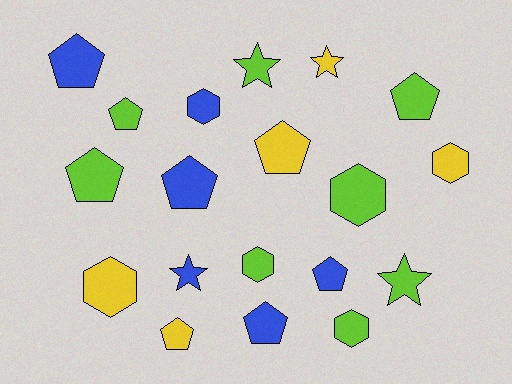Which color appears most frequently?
Lime, with 8 objects.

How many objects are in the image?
There are 19 objects.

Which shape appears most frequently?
Pentagon, with 9 objects.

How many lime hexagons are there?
There are 3 lime hexagons.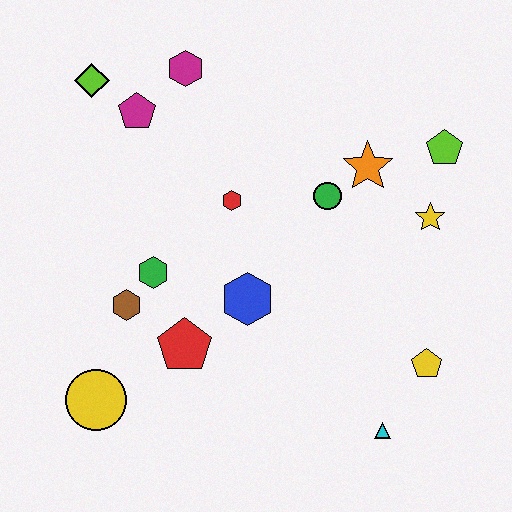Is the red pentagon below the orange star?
Yes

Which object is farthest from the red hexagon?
The cyan triangle is farthest from the red hexagon.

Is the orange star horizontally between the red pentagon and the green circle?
No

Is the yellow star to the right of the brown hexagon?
Yes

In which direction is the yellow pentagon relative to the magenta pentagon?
The yellow pentagon is to the right of the magenta pentagon.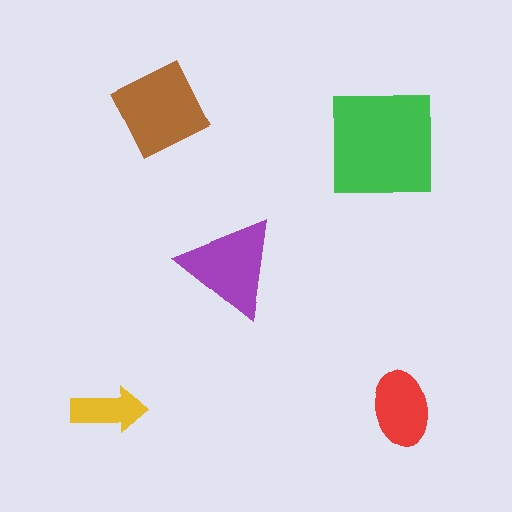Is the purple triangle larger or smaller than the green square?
Smaller.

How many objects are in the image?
There are 5 objects in the image.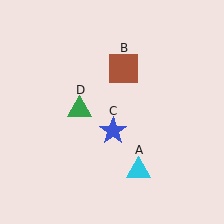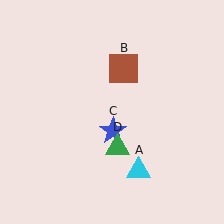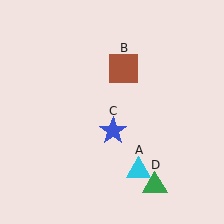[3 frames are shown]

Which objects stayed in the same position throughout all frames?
Cyan triangle (object A) and brown square (object B) and blue star (object C) remained stationary.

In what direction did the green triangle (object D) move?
The green triangle (object D) moved down and to the right.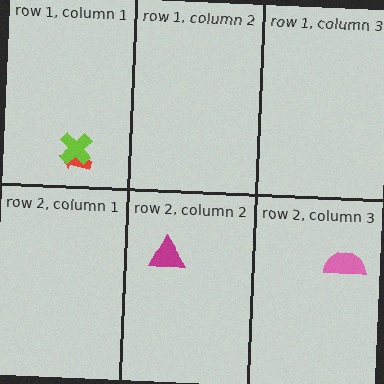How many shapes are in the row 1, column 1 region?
2.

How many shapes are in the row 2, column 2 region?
1.